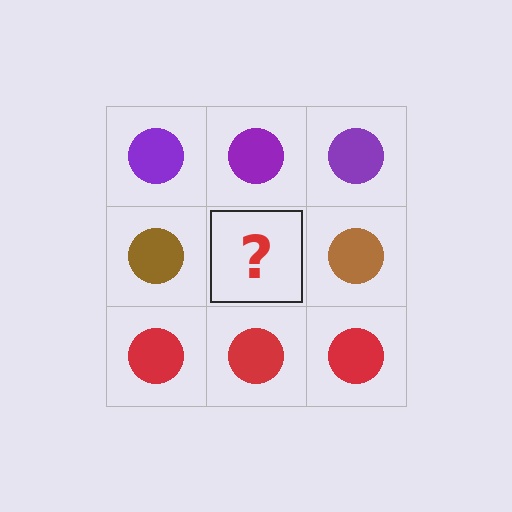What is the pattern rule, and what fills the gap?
The rule is that each row has a consistent color. The gap should be filled with a brown circle.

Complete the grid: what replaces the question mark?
The question mark should be replaced with a brown circle.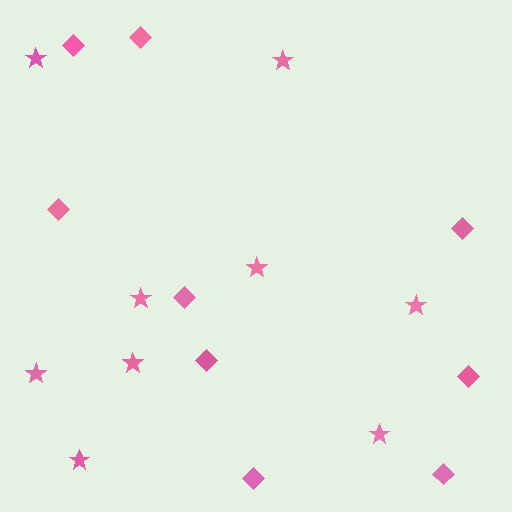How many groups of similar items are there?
There are 2 groups: one group of stars (9) and one group of diamonds (9).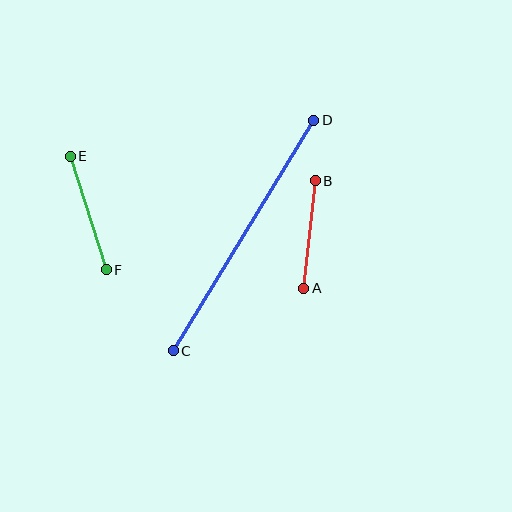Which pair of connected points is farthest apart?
Points C and D are farthest apart.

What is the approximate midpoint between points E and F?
The midpoint is at approximately (88, 213) pixels.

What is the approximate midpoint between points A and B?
The midpoint is at approximately (310, 235) pixels.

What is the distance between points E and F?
The distance is approximately 119 pixels.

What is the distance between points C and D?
The distance is approximately 270 pixels.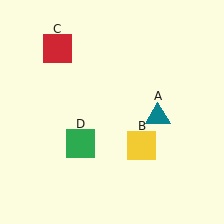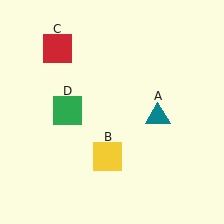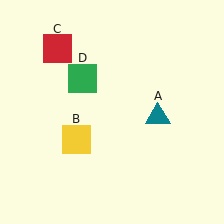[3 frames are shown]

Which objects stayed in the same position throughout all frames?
Teal triangle (object A) and red square (object C) remained stationary.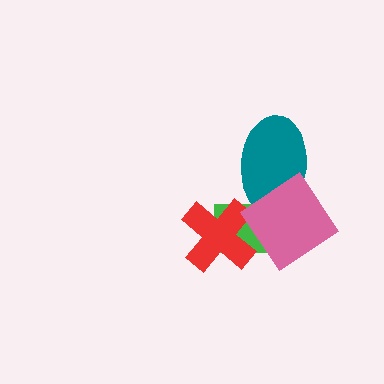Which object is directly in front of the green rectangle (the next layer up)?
The red cross is directly in front of the green rectangle.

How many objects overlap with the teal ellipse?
2 objects overlap with the teal ellipse.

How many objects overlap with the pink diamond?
3 objects overlap with the pink diamond.